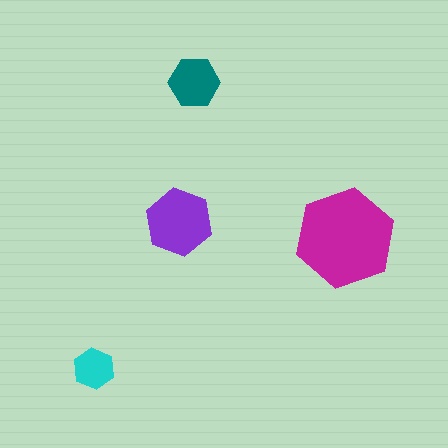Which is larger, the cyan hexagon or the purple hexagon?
The purple one.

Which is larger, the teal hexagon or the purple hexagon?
The purple one.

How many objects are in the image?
There are 4 objects in the image.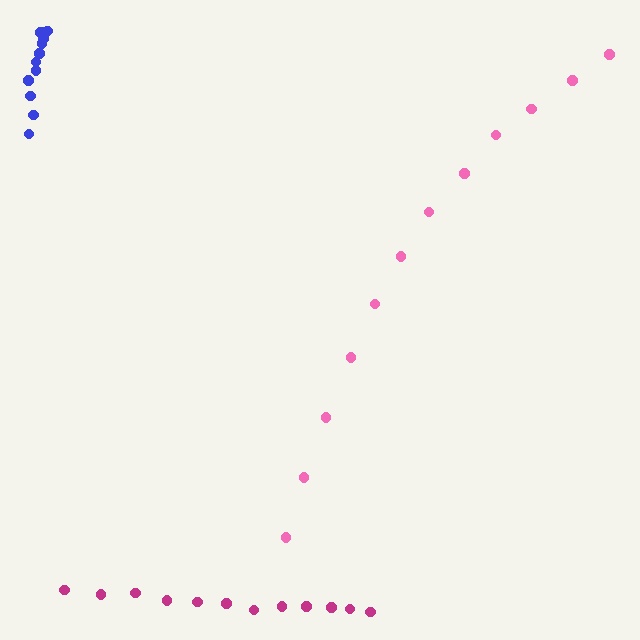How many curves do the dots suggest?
There are 3 distinct paths.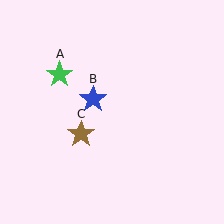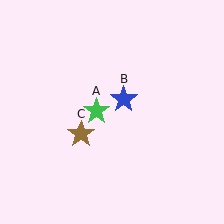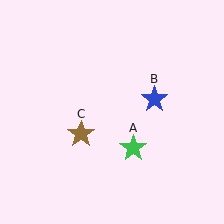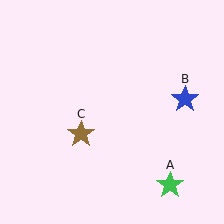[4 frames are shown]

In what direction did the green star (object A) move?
The green star (object A) moved down and to the right.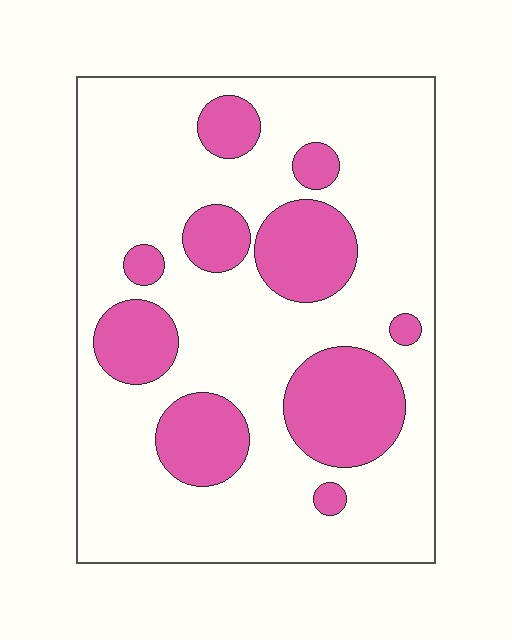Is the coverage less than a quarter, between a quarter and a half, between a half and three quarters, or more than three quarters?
Between a quarter and a half.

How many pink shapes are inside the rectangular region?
10.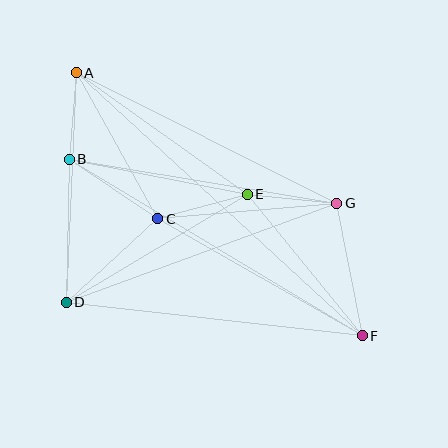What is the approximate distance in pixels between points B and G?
The distance between B and G is approximately 271 pixels.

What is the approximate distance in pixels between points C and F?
The distance between C and F is approximately 235 pixels.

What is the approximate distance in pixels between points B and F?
The distance between B and F is approximately 342 pixels.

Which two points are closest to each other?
Points A and B are closest to each other.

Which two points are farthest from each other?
Points A and F are farthest from each other.